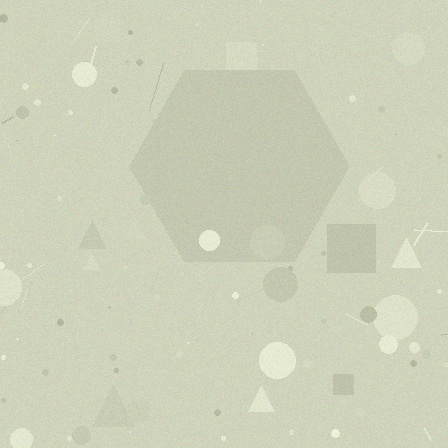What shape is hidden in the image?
A hexagon is hidden in the image.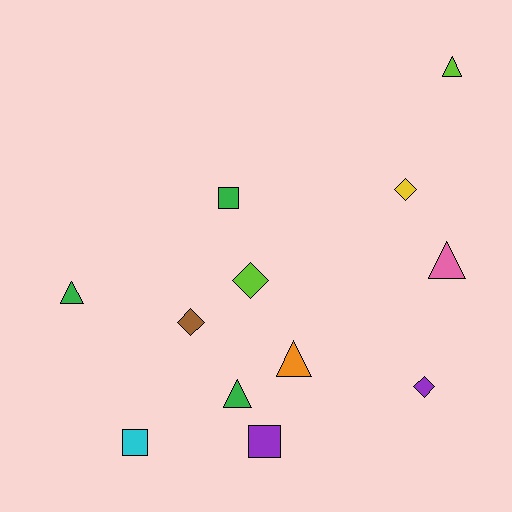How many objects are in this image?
There are 12 objects.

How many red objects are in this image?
There are no red objects.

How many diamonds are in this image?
There are 4 diamonds.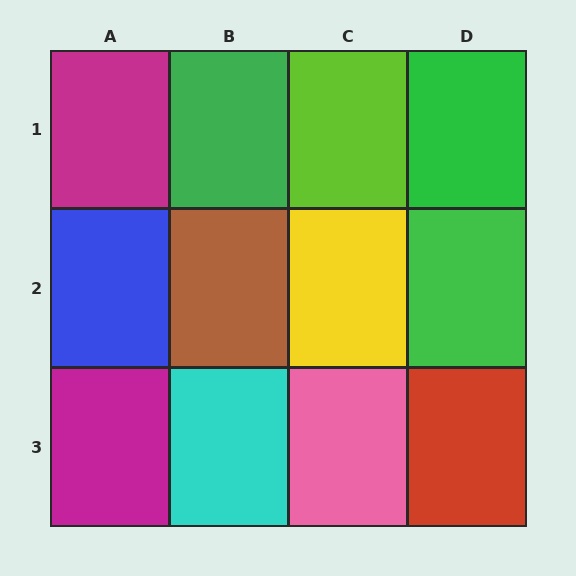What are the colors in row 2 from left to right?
Blue, brown, yellow, green.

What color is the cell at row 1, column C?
Lime.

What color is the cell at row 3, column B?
Cyan.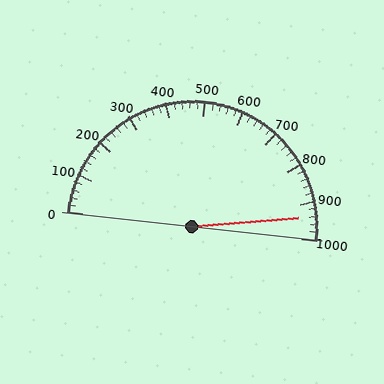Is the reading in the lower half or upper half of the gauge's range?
The reading is in the upper half of the range (0 to 1000).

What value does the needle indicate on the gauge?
The needle indicates approximately 940.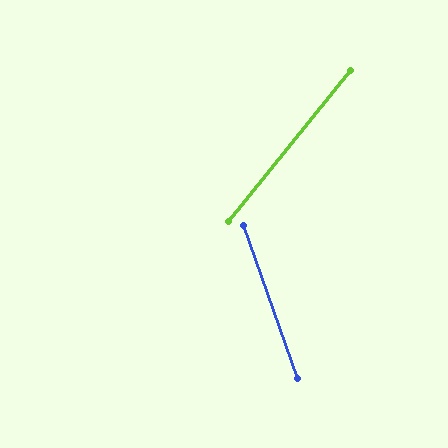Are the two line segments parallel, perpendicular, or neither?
Neither parallel nor perpendicular — they differ by about 58°.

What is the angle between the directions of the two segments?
Approximately 58 degrees.